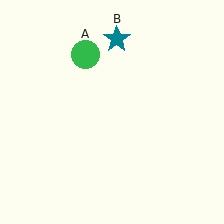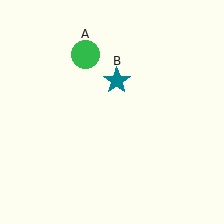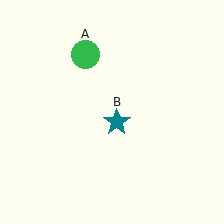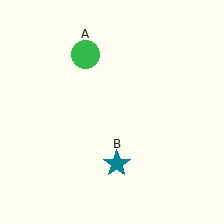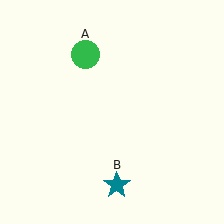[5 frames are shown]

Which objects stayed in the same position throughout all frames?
Green circle (object A) remained stationary.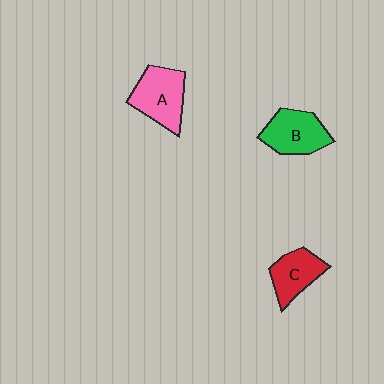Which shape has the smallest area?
Shape C (red).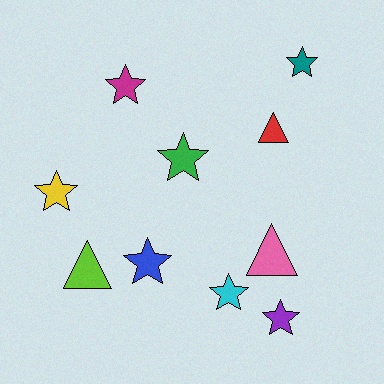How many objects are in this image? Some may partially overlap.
There are 10 objects.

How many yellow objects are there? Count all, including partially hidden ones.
There is 1 yellow object.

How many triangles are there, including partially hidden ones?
There are 3 triangles.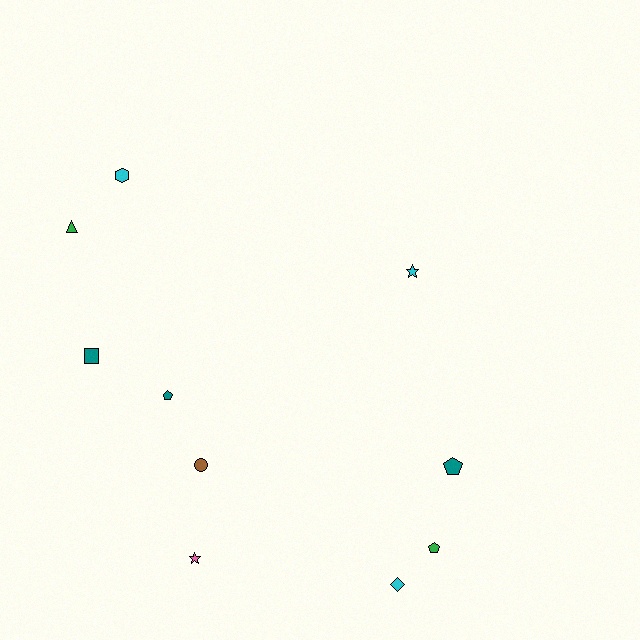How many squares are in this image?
There is 1 square.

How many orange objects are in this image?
There are no orange objects.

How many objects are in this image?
There are 10 objects.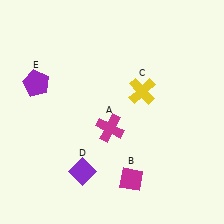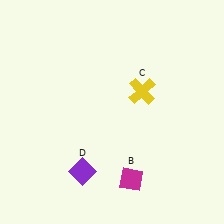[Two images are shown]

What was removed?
The magenta cross (A), the purple pentagon (E) were removed in Image 2.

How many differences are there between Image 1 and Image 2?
There are 2 differences between the two images.